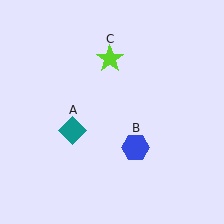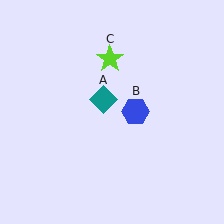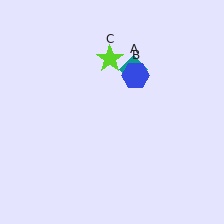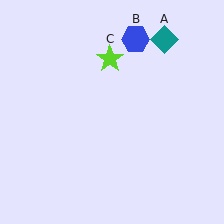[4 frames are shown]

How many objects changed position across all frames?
2 objects changed position: teal diamond (object A), blue hexagon (object B).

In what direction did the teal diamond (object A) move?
The teal diamond (object A) moved up and to the right.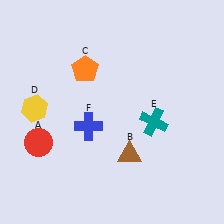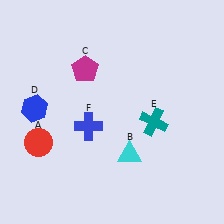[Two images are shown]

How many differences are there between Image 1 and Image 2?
There are 3 differences between the two images.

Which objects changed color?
B changed from brown to cyan. C changed from orange to magenta. D changed from yellow to blue.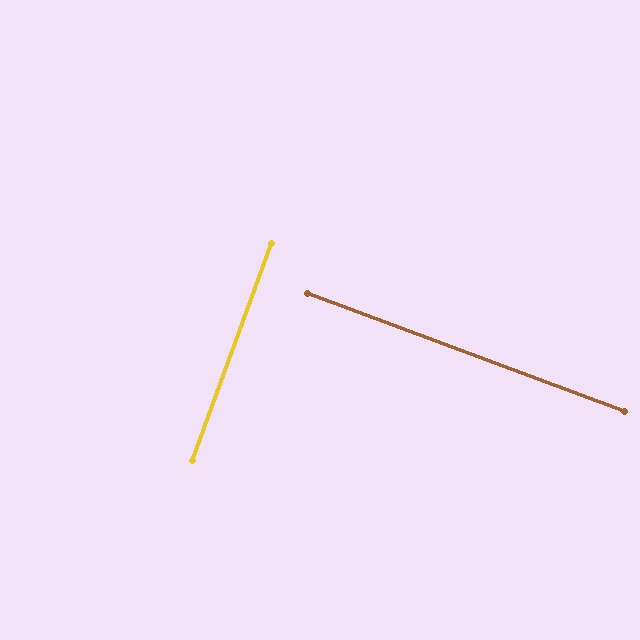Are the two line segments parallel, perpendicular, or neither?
Perpendicular — they meet at approximately 90°.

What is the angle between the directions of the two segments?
Approximately 90 degrees.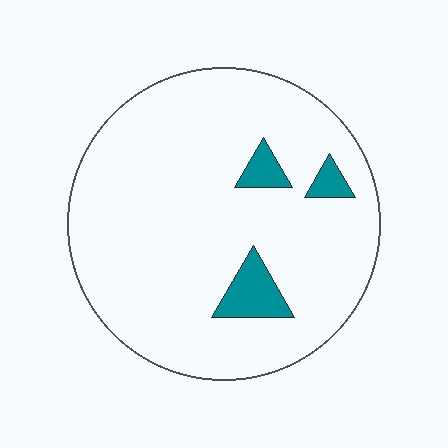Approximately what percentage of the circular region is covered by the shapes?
Approximately 10%.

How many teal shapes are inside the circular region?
3.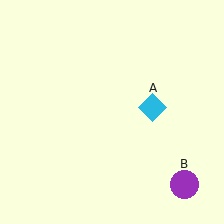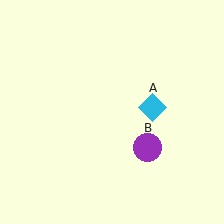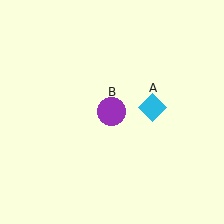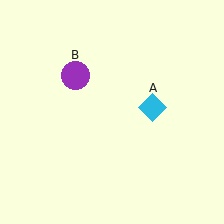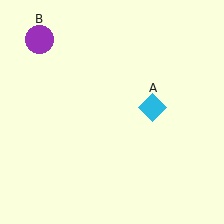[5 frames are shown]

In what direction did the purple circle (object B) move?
The purple circle (object B) moved up and to the left.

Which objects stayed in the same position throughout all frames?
Cyan diamond (object A) remained stationary.